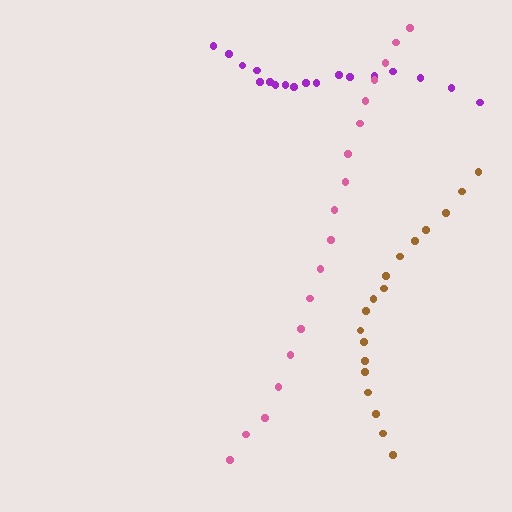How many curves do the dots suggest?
There are 3 distinct paths.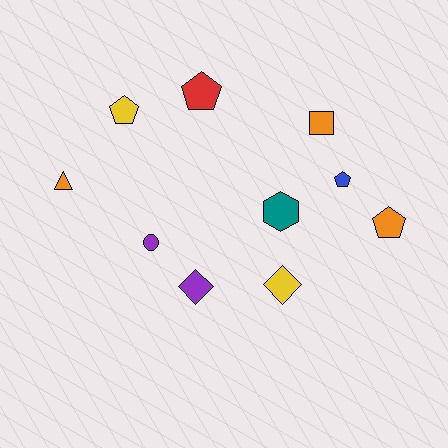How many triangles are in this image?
There is 1 triangle.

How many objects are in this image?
There are 10 objects.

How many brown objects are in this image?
There are no brown objects.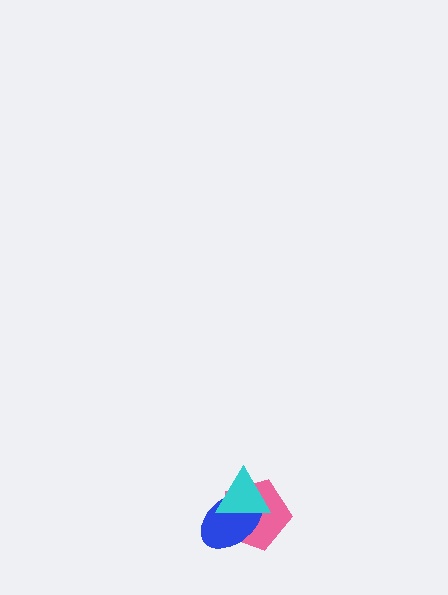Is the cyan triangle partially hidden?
No, no other shape covers it.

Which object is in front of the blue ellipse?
The cyan triangle is in front of the blue ellipse.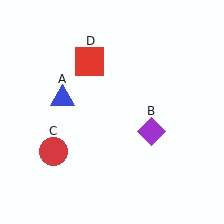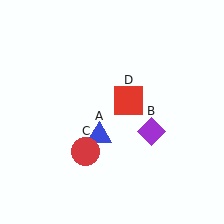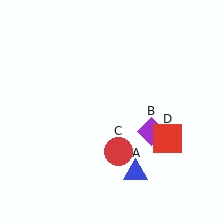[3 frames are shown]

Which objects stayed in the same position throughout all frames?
Purple diamond (object B) remained stationary.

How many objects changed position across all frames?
3 objects changed position: blue triangle (object A), red circle (object C), red square (object D).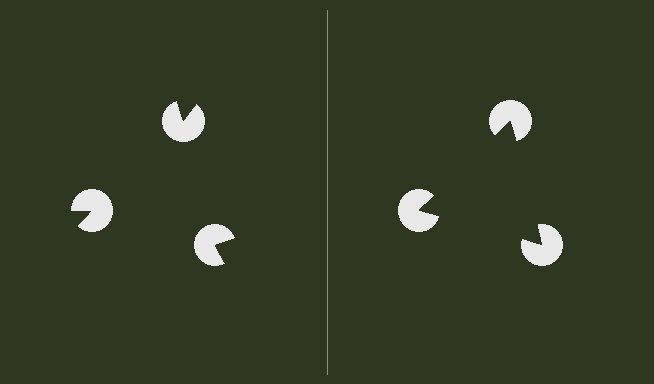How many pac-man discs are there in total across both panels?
6 — 3 on each side.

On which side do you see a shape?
An illusory triangle appears on the right side. On the left side the wedge cuts are rotated, so no coherent shape forms.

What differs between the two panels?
The pac-man discs are positioned identically on both sides; only the wedge orientations differ. On the right they align to a triangle; on the left they are misaligned.